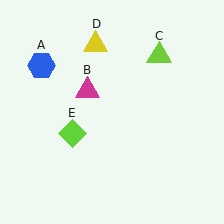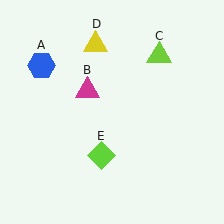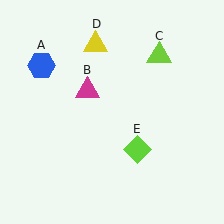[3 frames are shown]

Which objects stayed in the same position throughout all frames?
Blue hexagon (object A) and magenta triangle (object B) and lime triangle (object C) and yellow triangle (object D) remained stationary.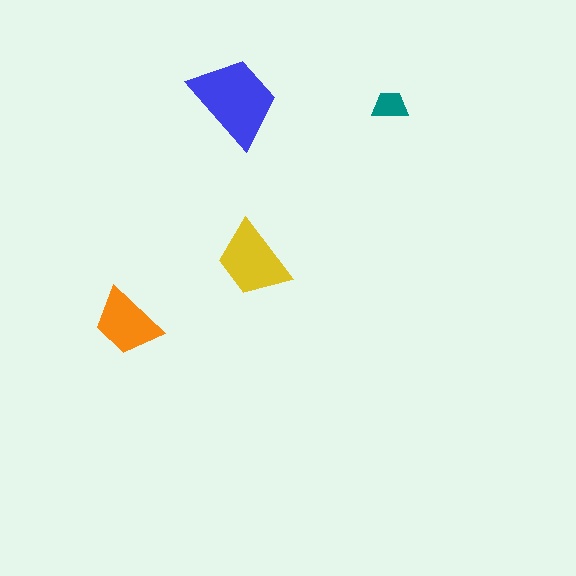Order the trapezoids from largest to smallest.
the blue one, the yellow one, the orange one, the teal one.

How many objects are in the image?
There are 4 objects in the image.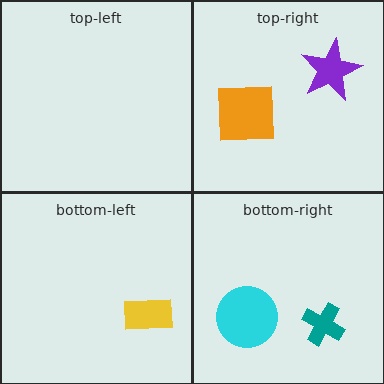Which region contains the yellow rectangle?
The bottom-left region.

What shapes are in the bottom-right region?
The teal cross, the cyan circle.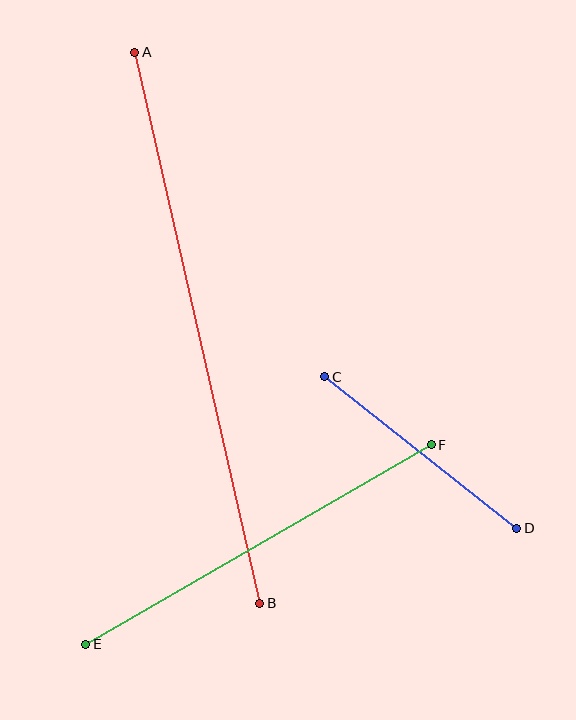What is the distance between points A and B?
The distance is approximately 565 pixels.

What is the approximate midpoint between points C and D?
The midpoint is at approximately (421, 453) pixels.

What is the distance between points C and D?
The distance is approximately 245 pixels.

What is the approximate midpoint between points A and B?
The midpoint is at approximately (197, 328) pixels.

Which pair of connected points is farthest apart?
Points A and B are farthest apart.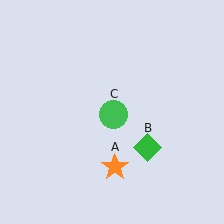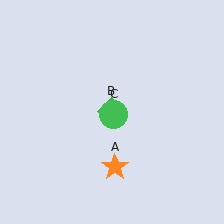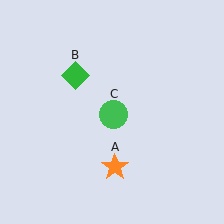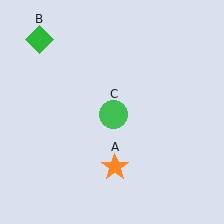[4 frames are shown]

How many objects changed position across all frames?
1 object changed position: green diamond (object B).